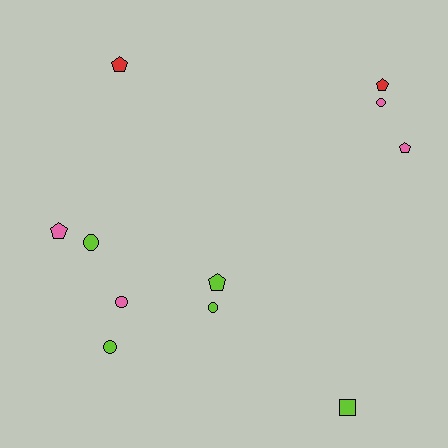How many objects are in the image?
There are 11 objects.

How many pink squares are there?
There are no pink squares.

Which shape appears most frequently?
Circle, with 5 objects.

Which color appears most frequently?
Lime, with 5 objects.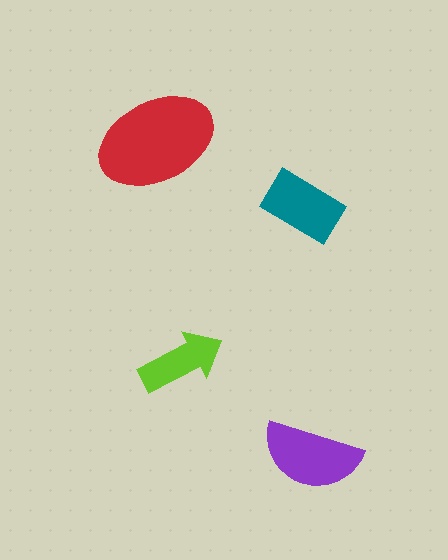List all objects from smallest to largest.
The lime arrow, the teal rectangle, the purple semicircle, the red ellipse.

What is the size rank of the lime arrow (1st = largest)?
4th.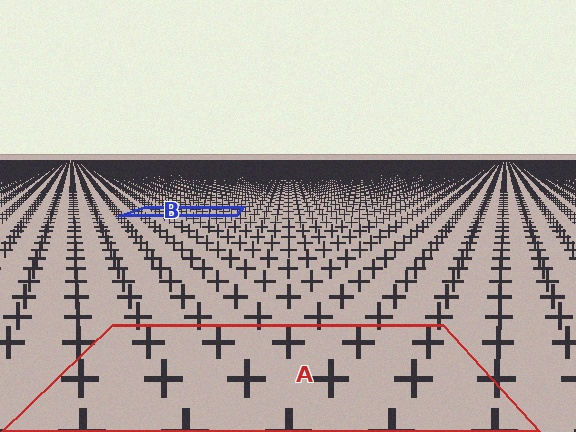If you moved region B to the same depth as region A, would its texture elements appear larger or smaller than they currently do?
They would appear larger. At a closer depth, the same texture elements are projected at a bigger on-screen size.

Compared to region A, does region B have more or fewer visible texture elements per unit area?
Region B has more texture elements per unit area — they are packed more densely because it is farther away.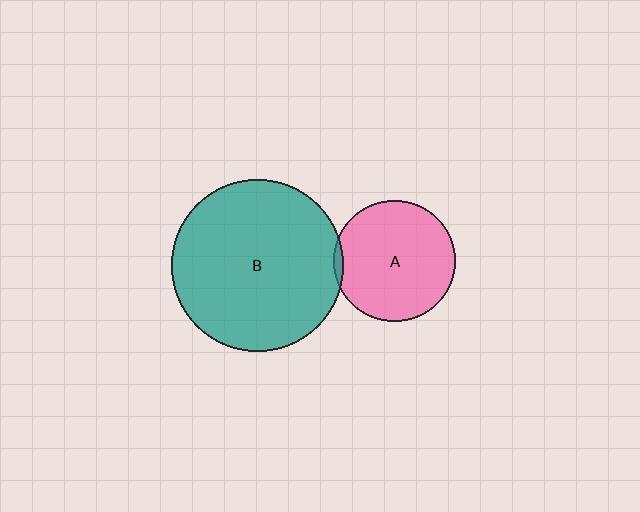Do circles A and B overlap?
Yes.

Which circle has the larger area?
Circle B (teal).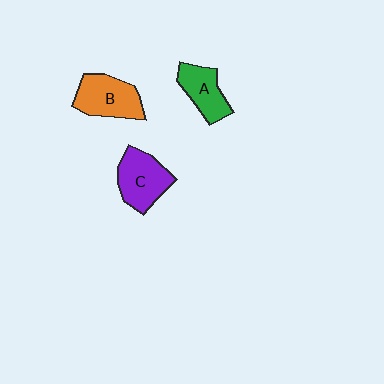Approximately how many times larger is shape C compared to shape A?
Approximately 1.3 times.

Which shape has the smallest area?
Shape A (green).